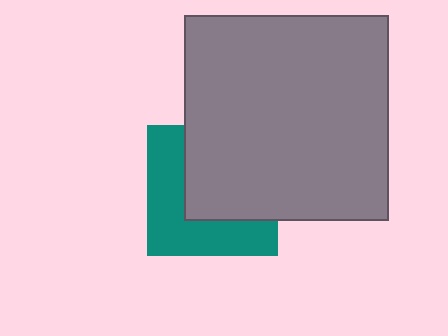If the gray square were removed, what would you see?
You would see the complete teal square.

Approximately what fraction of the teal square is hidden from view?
Roughly 53% of the teal square is hidden behind the gray square.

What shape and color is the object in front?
The object in front is a gray square.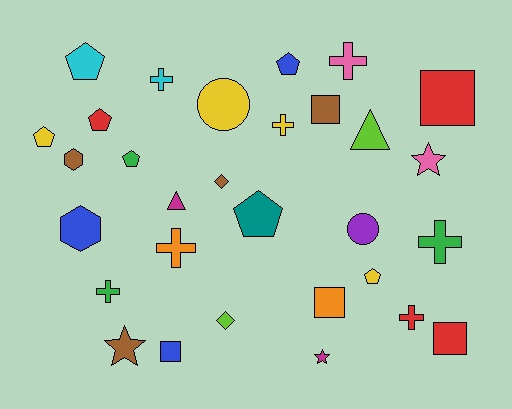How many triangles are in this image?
There are 2 triangles.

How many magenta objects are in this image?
There are 2 magenta objects.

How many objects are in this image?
There are 30 objects.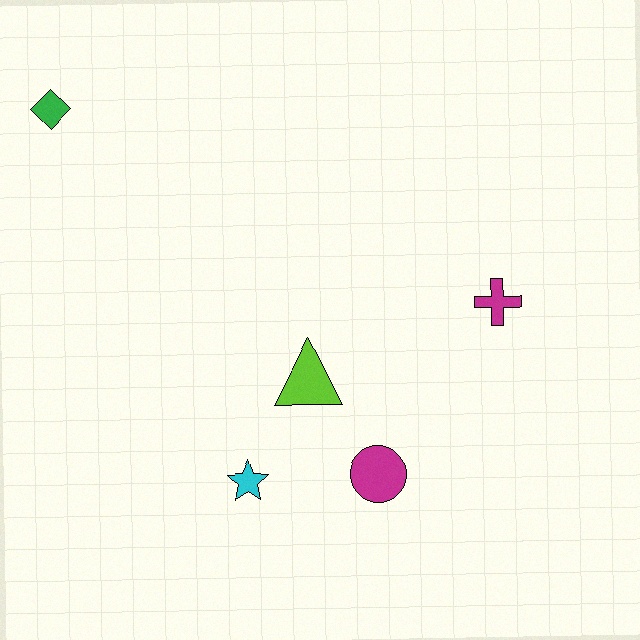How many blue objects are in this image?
There are no blue objects.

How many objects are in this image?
There are 5 objects.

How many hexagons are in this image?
There are no hexagons.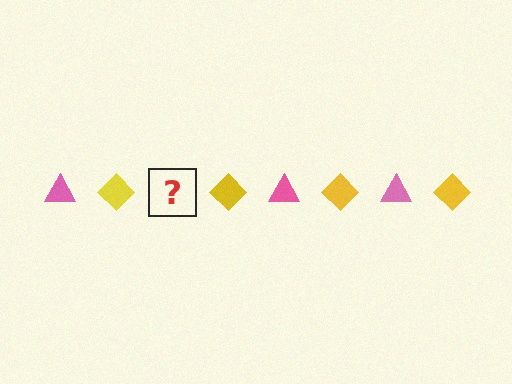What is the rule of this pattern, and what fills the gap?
The rule is that the pattern alternates between pink triangle and yellow diamond. The gap should be filled with a pink triangle.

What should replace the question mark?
The question mark should be replaced with a pink triangle.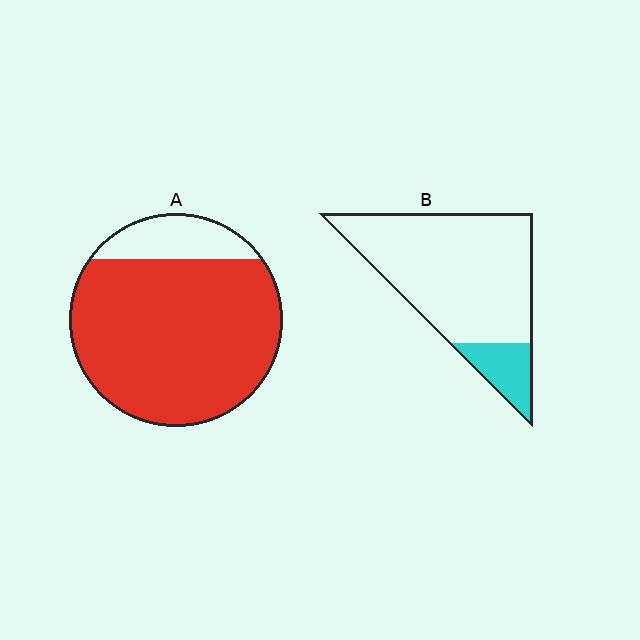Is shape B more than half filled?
No.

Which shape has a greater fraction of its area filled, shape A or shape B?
Shape A.